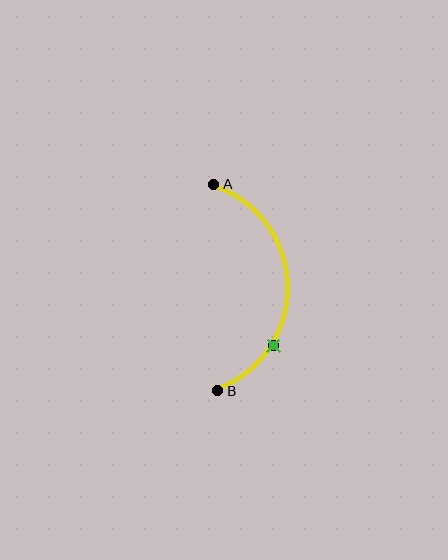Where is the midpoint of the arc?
The arc midpoint is the point on the curve farthest from the straight line joining A and B. It sits to the right of that line.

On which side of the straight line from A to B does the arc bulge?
The arc bulges to the right of the straight line connecting A and B.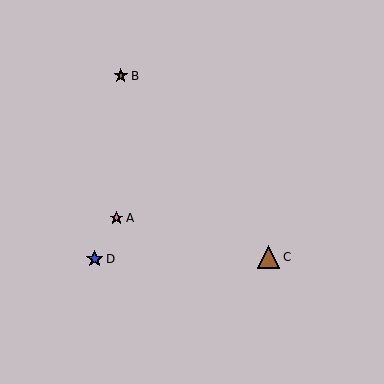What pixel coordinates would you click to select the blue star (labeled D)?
Click at (95, 259) to select the blue star D.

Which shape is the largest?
The brown triangle (labeled C) is the largest.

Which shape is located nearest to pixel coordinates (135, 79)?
The brown star (labeled B) at (121, 76) is nearest to that location.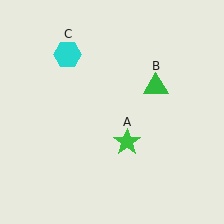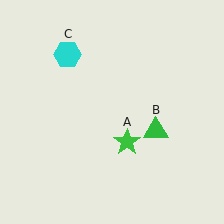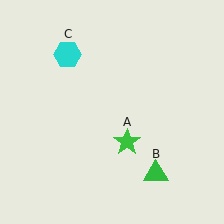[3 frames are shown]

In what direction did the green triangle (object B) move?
The green triangle (object B) moved down.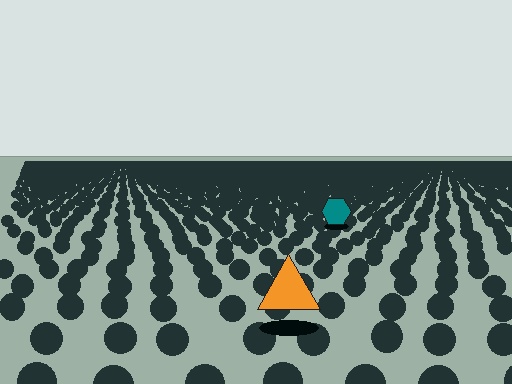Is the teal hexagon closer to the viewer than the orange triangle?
No. The orange triangle is closer — you can tell from the texture gradient: the ground texture is coarser near it.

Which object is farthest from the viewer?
The teal hexagon is farthest from the viewer. It appears smaller and the ground texture around it is denser.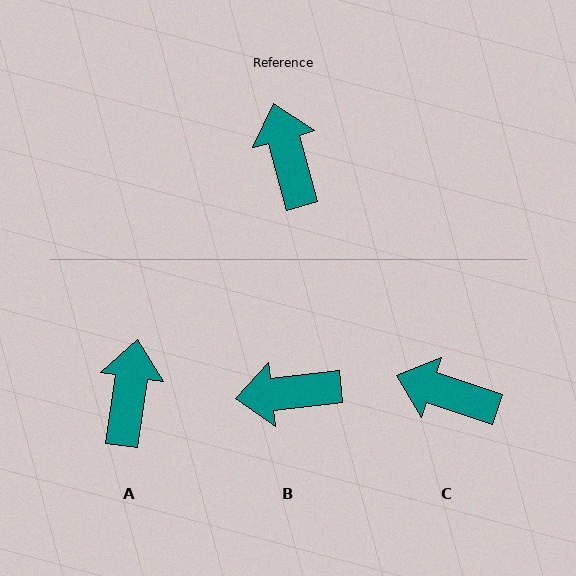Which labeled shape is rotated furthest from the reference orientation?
B, about 81 degrees away.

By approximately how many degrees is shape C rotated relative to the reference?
Approximately 56 degrees counter-clockwise.